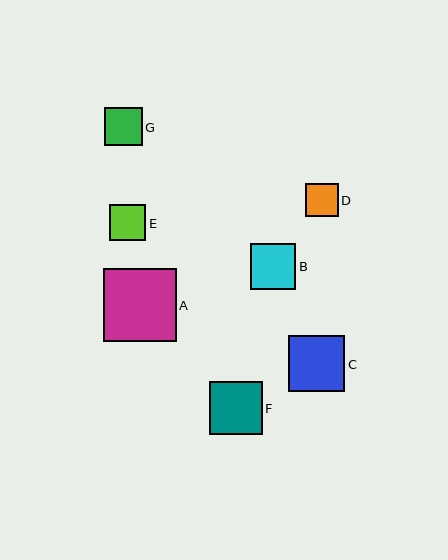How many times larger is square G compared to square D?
Square G is approximately 1.1 times the size of square D.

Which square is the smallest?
Square D is the smallest with a size of approximately 33 pixels.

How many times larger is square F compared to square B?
Square F is approximately 1.2 times the size of square B.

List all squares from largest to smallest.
From largest to smallest: A, C, F, B, G, E, D.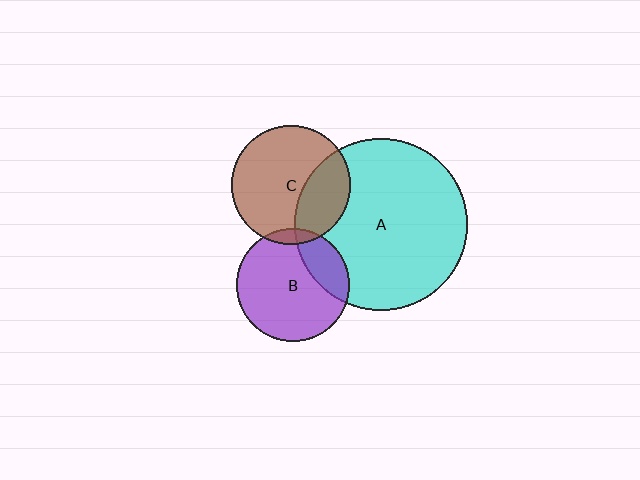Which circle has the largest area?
Circle A (cyan).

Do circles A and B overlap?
Yes.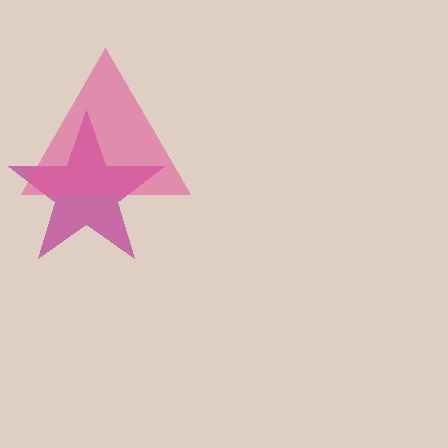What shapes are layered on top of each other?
The layered shapes are: a magenta star, a pink triangle.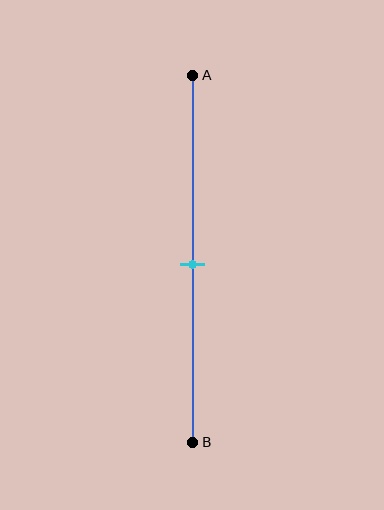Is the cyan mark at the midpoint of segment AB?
Yes, the mark is approximately at the midpoint.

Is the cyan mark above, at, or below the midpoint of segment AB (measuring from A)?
The cyan mark is approximately at the midpoint of segment AB.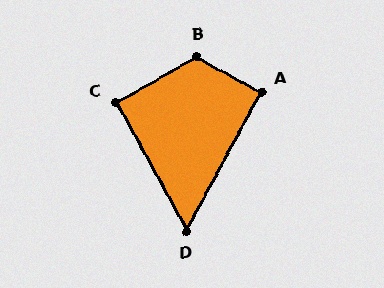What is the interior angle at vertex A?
Approximately 90 degrees (approximately right).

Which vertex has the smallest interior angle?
D, at approximately 57 degrees.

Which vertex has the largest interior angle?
B, at approximately 123 degrees.